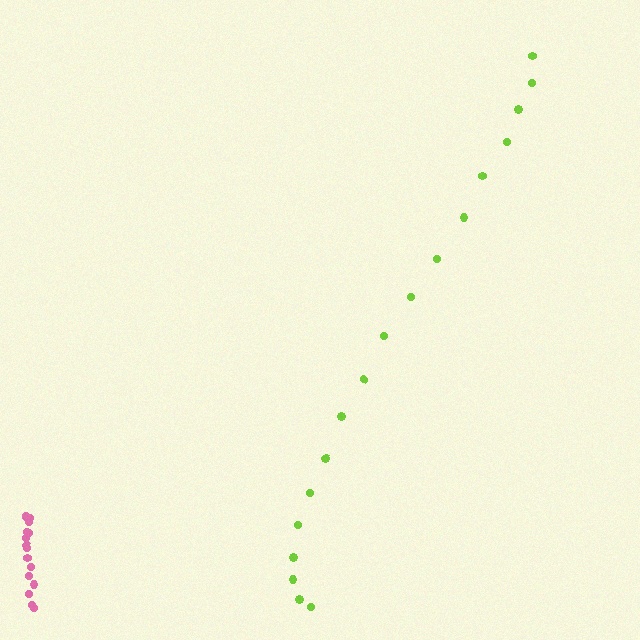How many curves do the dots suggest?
There are 2 distinct paths.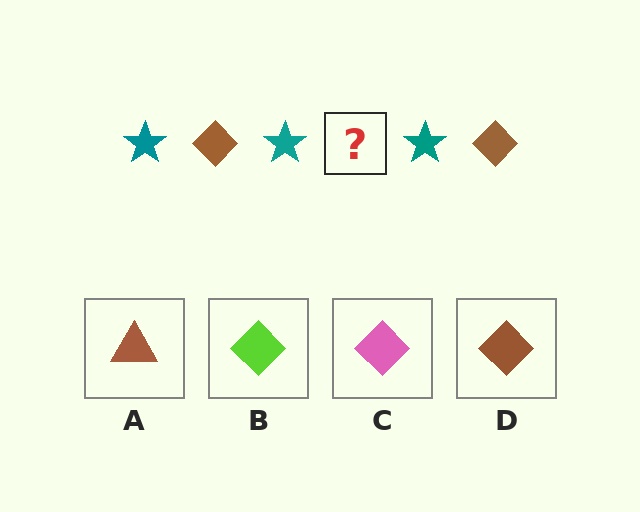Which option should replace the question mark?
Option D.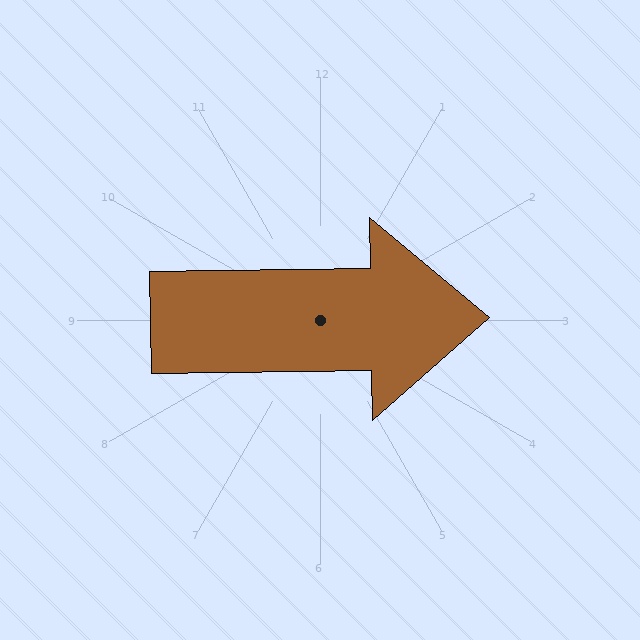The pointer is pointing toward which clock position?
Roughly 3 o'clock.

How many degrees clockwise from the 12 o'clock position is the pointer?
Approximately 89 degrees.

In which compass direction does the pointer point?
East.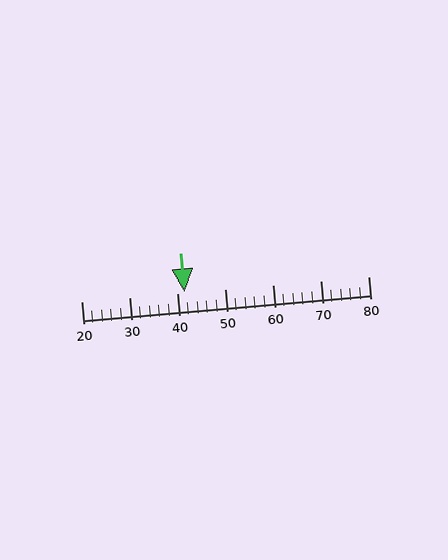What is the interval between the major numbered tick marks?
The major tick marks are spaced 10 units apart.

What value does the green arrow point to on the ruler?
The green arrow points to approximately 42.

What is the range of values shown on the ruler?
The ruler shows values from 20 to 80.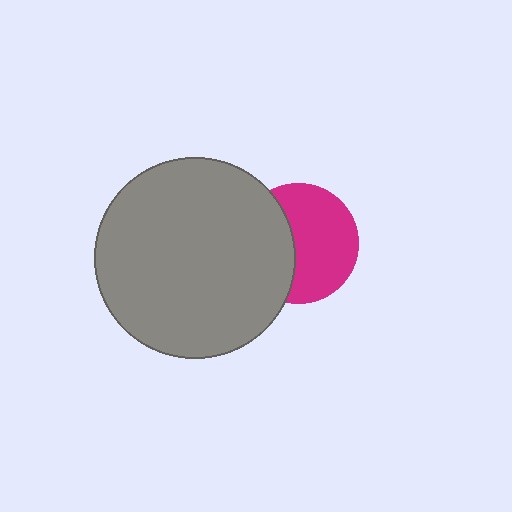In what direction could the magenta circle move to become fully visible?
The magenta circle could move right. That would shift it out from behind the gray circle entirely.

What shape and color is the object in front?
The object in front is a gray circle.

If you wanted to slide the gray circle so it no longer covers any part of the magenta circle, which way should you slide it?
Slide it left — that is the most direct way to separate the two shapes.